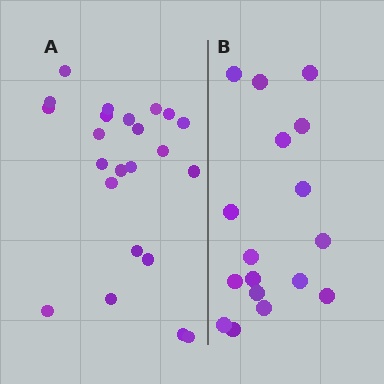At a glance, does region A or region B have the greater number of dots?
Region A (the left region) has more dots.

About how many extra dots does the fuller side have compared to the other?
Region A has about 6 more dots than region B.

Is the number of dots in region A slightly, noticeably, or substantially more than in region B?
Region A has noticeably more, but not dramatically so. The ratio is roughly 1.4 to 1.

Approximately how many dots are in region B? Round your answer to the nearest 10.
About 20 dots. (The exact count is 17, which rounds to 20.)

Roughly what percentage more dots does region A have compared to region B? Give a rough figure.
About 35% more.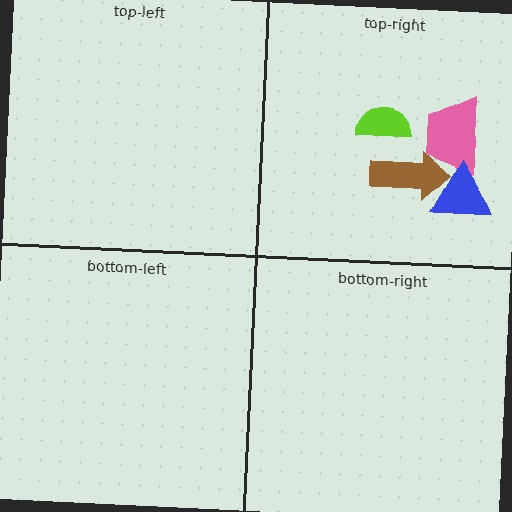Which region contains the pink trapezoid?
The top-right region.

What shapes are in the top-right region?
The lime semicircle, the pink trapezoid, the brown arrow, the blue triangle.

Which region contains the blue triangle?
The top-right region.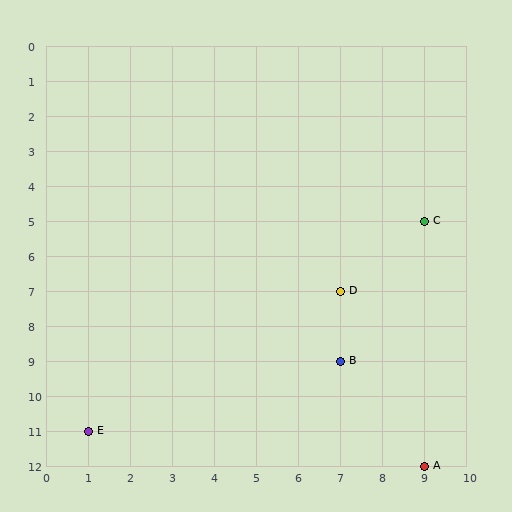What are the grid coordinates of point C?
Point C is at grid coordinates (9, 5).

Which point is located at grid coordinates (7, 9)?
Point B is at (7, 9).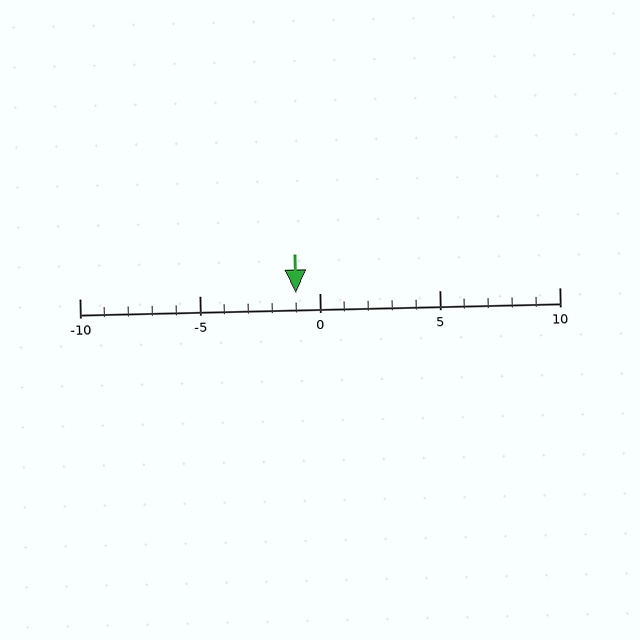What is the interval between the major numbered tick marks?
The major tick marks are spaced 5 units apart.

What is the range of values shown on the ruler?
The ruler shows values from -10 to 10.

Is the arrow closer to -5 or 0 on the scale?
The arrow is closer to 0.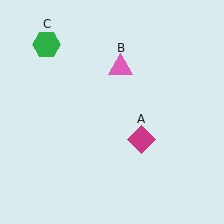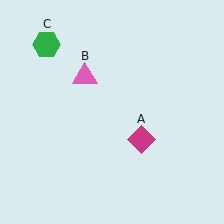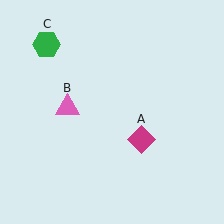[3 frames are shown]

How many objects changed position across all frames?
1 object changed position: pink triangle (object B).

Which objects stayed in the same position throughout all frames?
Magenta diamond (object A) and green hexagon (object C) remained stationary.